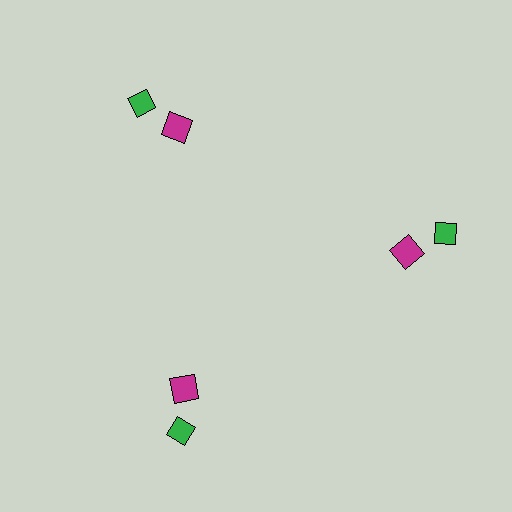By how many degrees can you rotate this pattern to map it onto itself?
The pattern maps onto itself every 120 degrees of rotation.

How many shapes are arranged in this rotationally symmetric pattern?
There are 6 shapes, arranged in 3 groups of 2.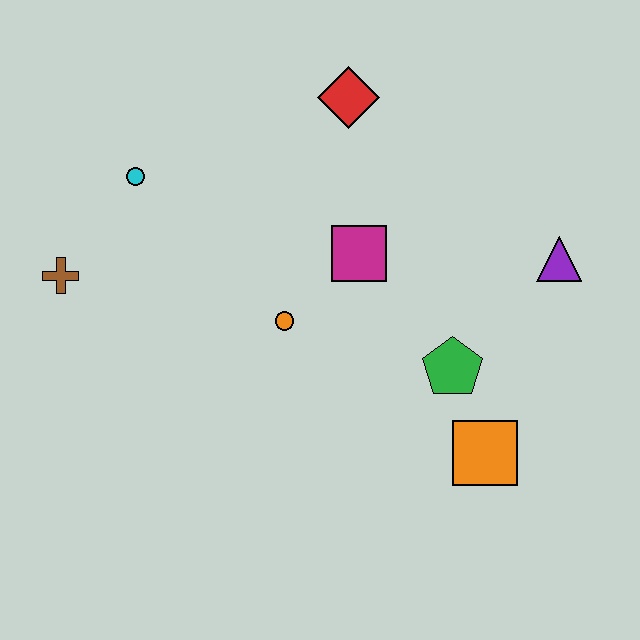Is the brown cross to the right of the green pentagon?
No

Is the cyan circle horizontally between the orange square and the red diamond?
No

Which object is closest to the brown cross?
The cyan circle is closest to the brown cross.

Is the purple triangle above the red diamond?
No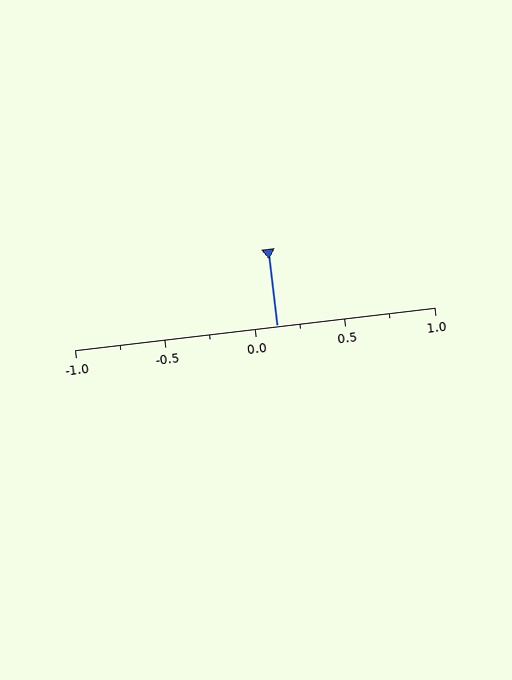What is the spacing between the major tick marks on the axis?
The major ticks are spaced 0.5 apart.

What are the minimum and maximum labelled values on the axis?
The axis runs from -1.0 to 1.0.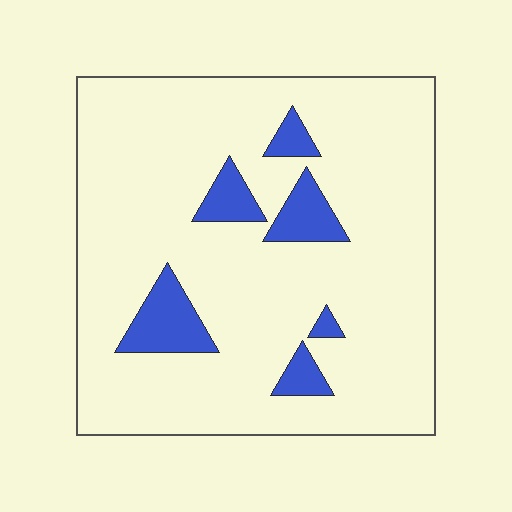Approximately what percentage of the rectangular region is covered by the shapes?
Approximately 10%.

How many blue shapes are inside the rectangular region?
6.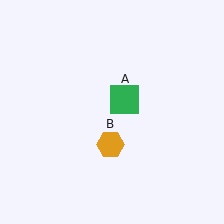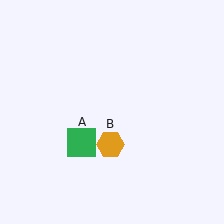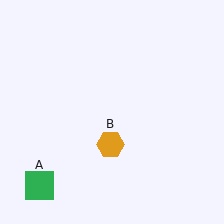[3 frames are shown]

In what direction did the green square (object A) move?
The green square (object A) moved down and to the left.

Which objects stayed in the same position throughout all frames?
Orange hexagon (object B) remained stationary.